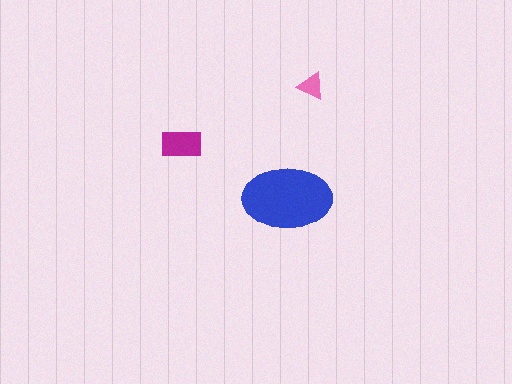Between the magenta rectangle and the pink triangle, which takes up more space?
The magenta rectangle.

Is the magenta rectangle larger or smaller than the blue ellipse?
Smaller.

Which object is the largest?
The blue ellipse.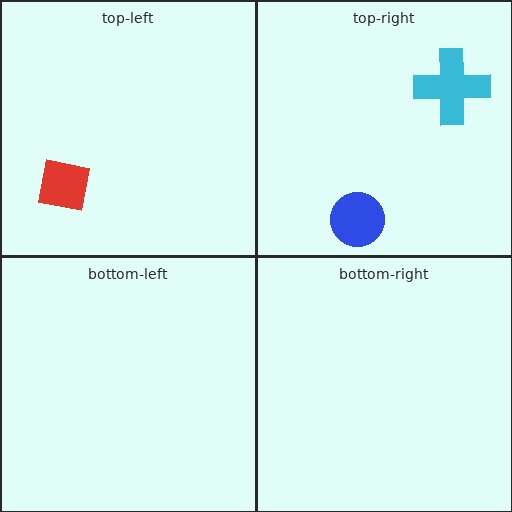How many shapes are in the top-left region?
1.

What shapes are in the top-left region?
The red square.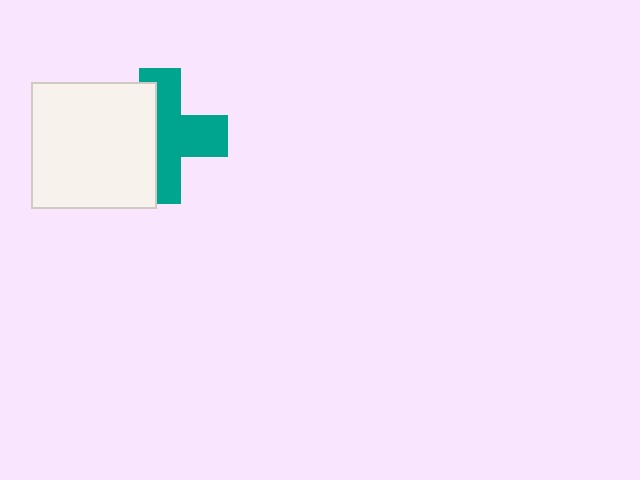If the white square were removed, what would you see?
You would see the complete teal cross.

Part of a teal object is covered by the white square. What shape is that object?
It is a cross.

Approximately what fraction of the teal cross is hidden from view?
Roughly 44% of the teal cross is hidden behind the white square.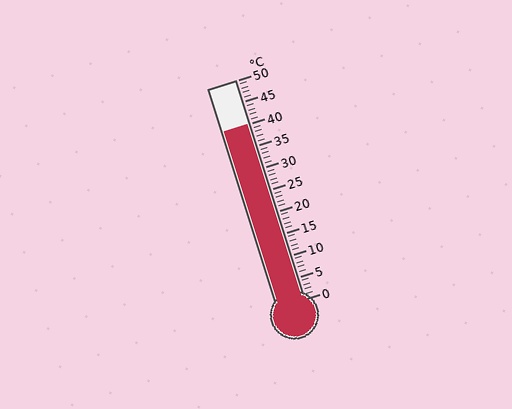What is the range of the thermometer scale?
The thermometer scale ranges from 0°C to 50°C.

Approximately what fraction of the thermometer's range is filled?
The thermometer is filled to approximately 80% of its range.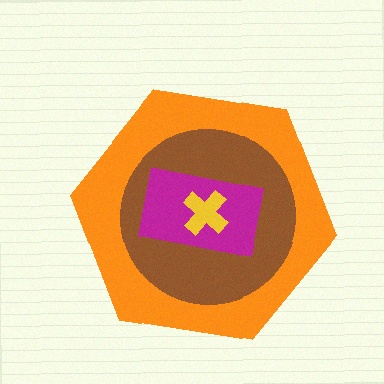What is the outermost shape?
The orange hexagon.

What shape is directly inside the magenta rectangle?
The yellow cross.